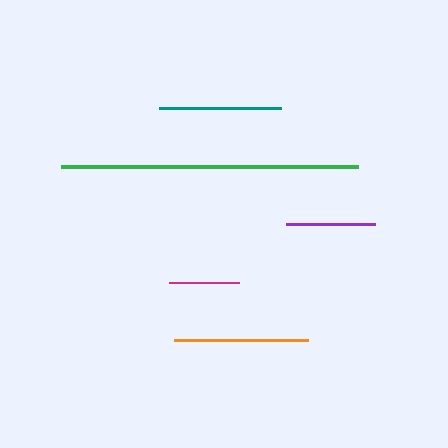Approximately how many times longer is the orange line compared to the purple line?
The orange line is approximately 1.5 times the length of the purple line.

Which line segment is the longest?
The green line is the longest at approximately 296 pixels.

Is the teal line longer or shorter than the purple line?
The teal line is longer than the purple line.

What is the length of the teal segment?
The teal segment is approximately 121 pixels long.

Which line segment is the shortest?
The magenta line is the shortest at approximately 70 pixels.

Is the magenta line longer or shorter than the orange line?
The orange line is longer than the magenta line.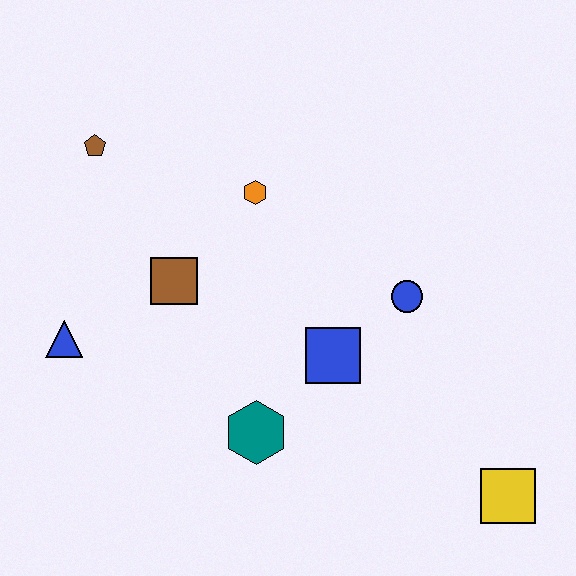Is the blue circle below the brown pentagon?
Yes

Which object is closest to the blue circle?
The blue square is closest to the blue circle.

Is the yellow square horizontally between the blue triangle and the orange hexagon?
No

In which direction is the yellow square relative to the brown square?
The yellow square is to the right of the brown square.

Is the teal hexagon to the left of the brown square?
No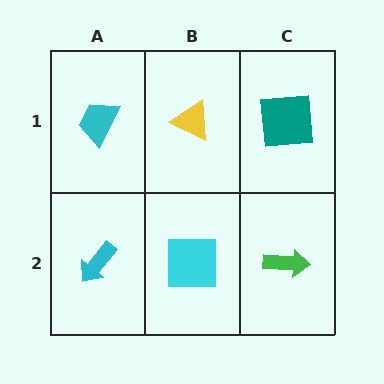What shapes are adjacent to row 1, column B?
A cyan square (row 2, column B), a cyan trapezoid (row 1, column A), a teal square (row 1, column C).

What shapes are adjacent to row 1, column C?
A green arrow (row 2, column C), a yellow triangle (row 1, column B).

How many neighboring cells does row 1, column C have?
2.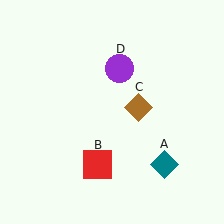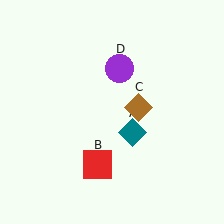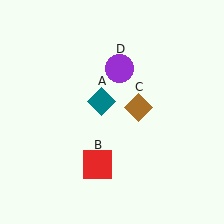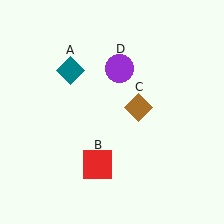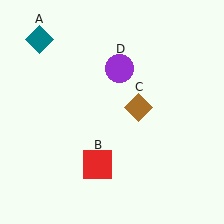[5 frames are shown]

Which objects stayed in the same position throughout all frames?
Red square (object B) and brown diamond (object C) and purple circle (object D) remained stationary.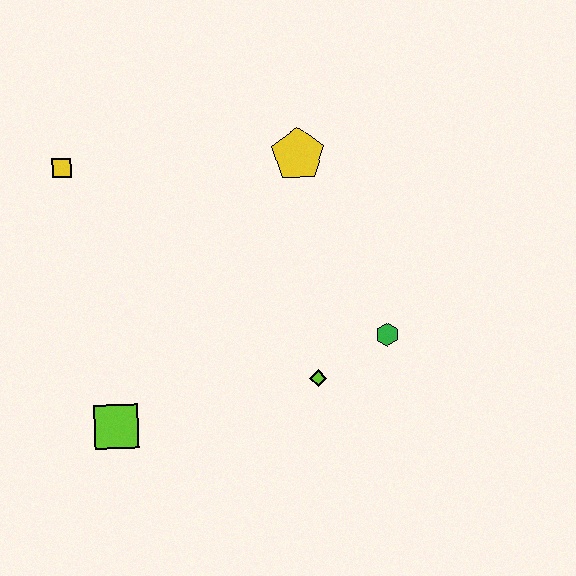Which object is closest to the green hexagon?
The lime diamond is closest to the green hexagon.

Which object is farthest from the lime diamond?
The yellow square is farthest from the lime diamond.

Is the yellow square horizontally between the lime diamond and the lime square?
No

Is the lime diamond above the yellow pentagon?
No